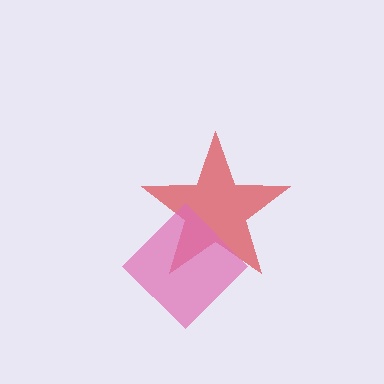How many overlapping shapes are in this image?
There are 2 overlapping shapes in the image.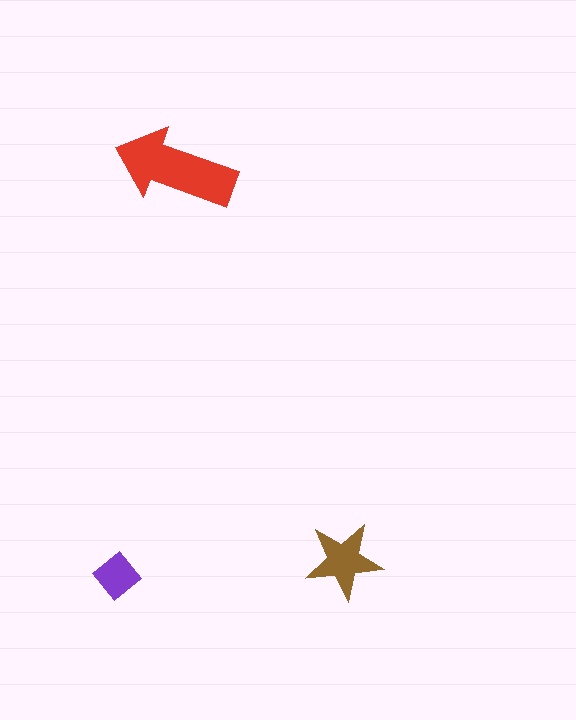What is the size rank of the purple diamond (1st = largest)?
3rd.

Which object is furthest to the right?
The brown star is rightmost.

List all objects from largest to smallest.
The red arrow, the brown star, the purple diamond.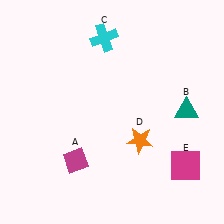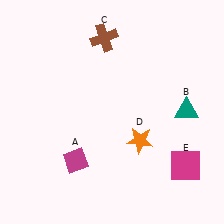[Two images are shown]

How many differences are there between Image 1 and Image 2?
There is 1 difference between the two images.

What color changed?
The cross (C) changed from cyan in Image 1 to brown in Image 2.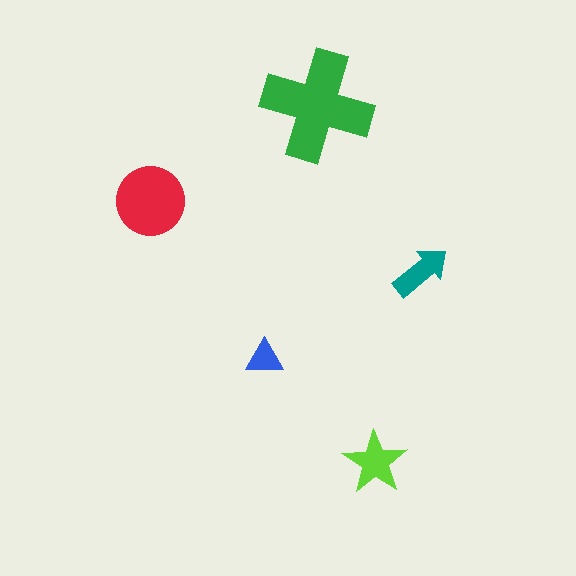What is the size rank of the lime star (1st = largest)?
3rd.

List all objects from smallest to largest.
The blue triangle, the teal arrow, the lime star, the red circle, the green cross.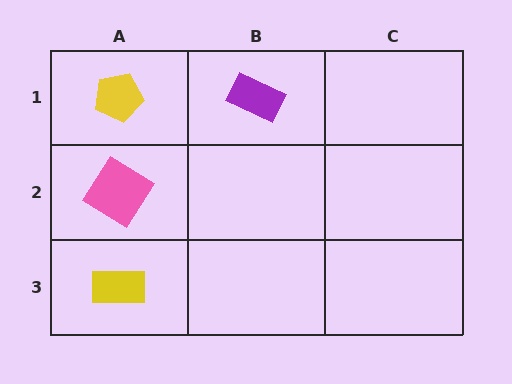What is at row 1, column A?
A yellow pentagon.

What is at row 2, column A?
A pink diamond.